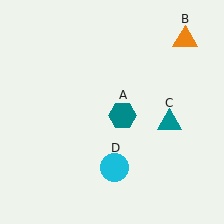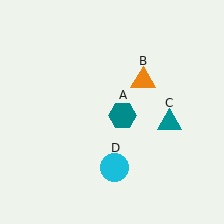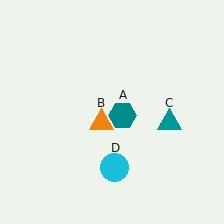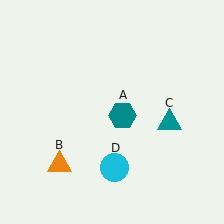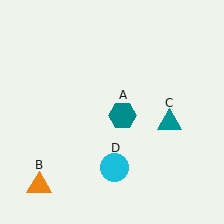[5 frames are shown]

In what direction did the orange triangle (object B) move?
The orange triangle (object B) moved down and to the left.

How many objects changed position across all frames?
1 object changed position: orange triangle (object B).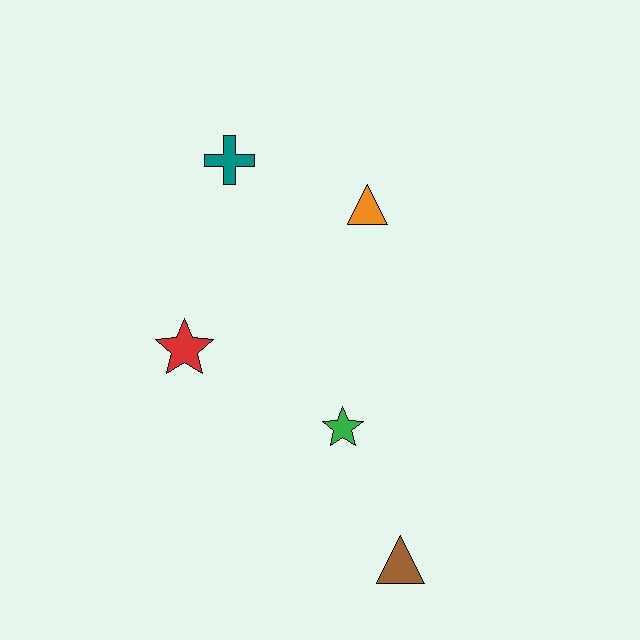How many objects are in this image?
There are 5 objects.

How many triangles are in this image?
There are 2 triangles.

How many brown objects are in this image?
There is 1 brown object.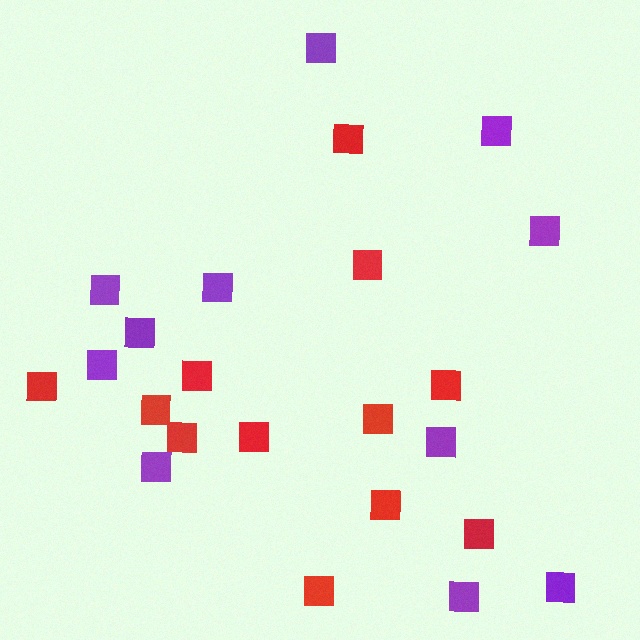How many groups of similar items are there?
There are 2 groups: one group of red squares (12) and one group of purple squares (11).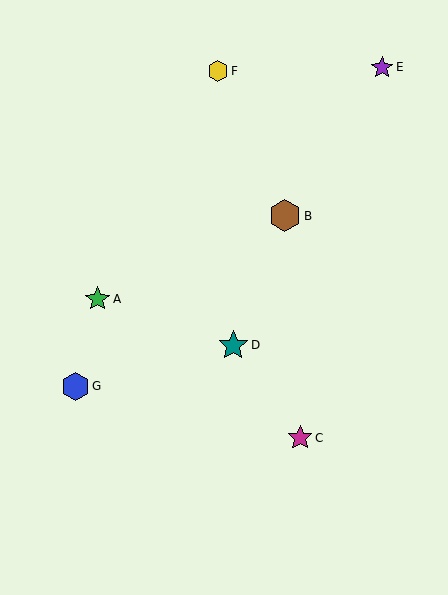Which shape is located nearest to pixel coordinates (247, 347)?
The teal star (labeled D) at (233, 345) is nearest to that location.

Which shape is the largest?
The brown hexagon (labeled B) is the largest.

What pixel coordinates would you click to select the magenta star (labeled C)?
Click at (300, 438) to select the magenta star C.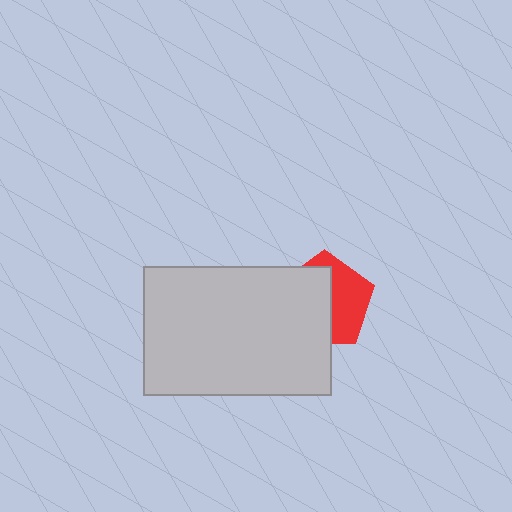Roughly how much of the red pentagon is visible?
About half of it is visible (roughly 45%).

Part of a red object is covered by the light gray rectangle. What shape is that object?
It is a pentagon.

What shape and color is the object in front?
The object in front is a light gray rectangle.